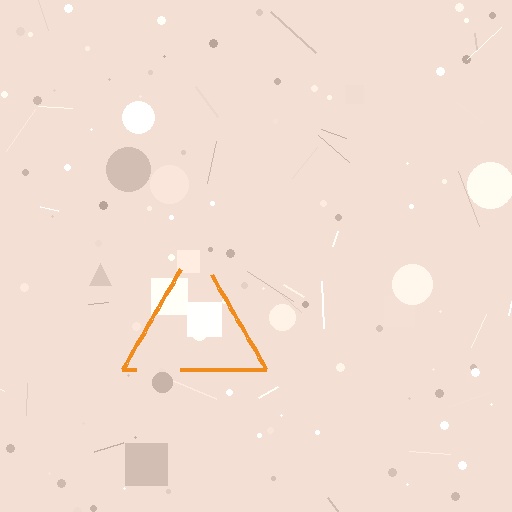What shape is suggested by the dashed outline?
The dashed outline suggests a triangle.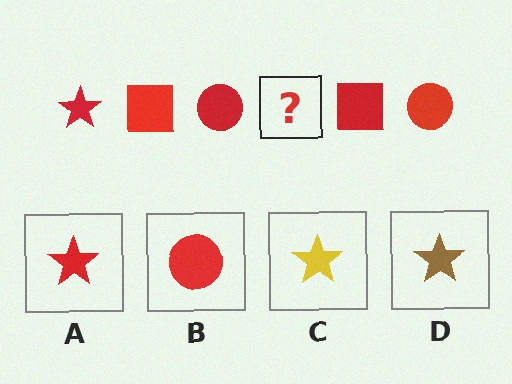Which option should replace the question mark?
Option A.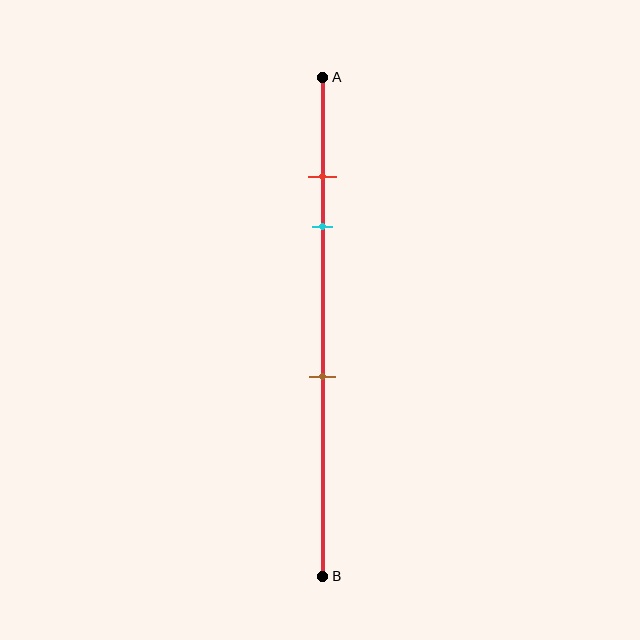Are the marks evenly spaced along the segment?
No, the marks are not evenly spaced.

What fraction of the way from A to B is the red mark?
The red mark is approximately 20% (0.2) of the way from A to B.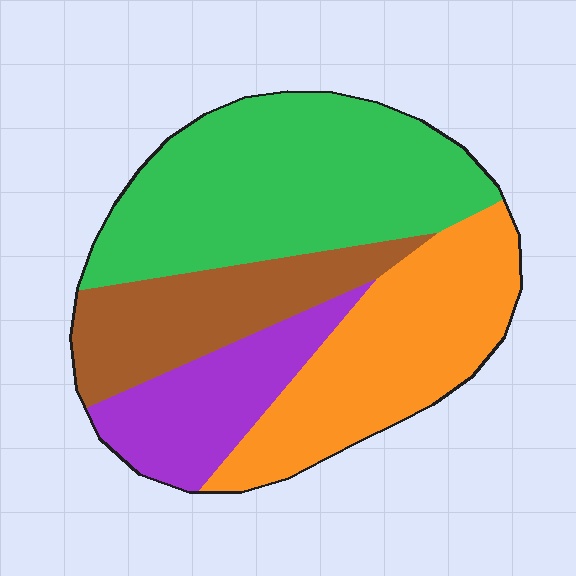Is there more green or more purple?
Green.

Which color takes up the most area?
Green, at roughly 40%.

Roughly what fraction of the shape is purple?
Purple takes up about one sixth (1/6) of the shape.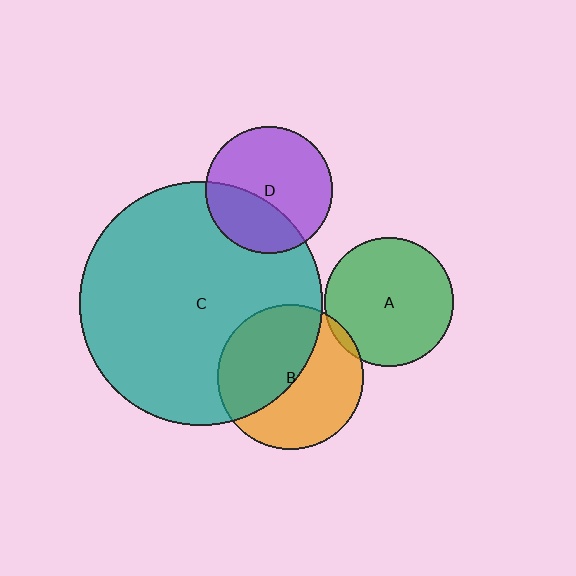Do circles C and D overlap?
Yes.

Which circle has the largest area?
Circle C (teal).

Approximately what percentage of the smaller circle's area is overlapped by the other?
Approximately 35%.